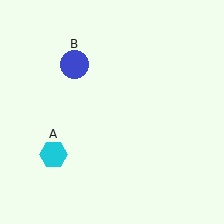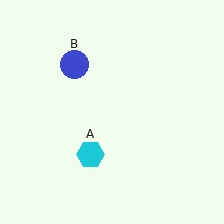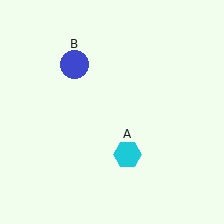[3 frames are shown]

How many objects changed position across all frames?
1 object changed position: cyan hexagon (object A).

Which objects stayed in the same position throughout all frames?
Blue circle (object B) remained stationary.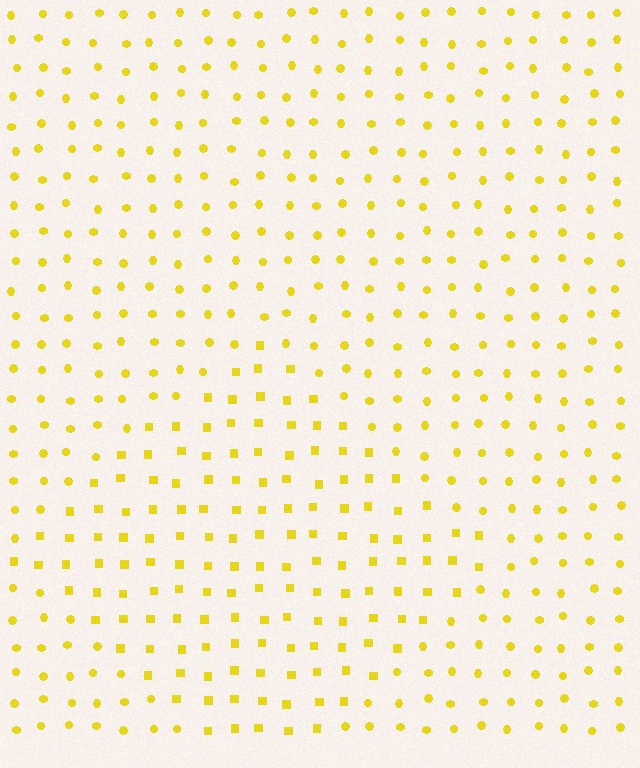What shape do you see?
I see a diamond.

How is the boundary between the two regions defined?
The boundary is defined by a change in element shape: squares inside vs. circles outside. All elements share the same color and spacing.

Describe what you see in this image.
The image is filled with small yellow elements arranged in a uniform grid. A diamond-shaped region contains squares, while the surrounding area contains circles. The boundary is defined purely by the change in element shape.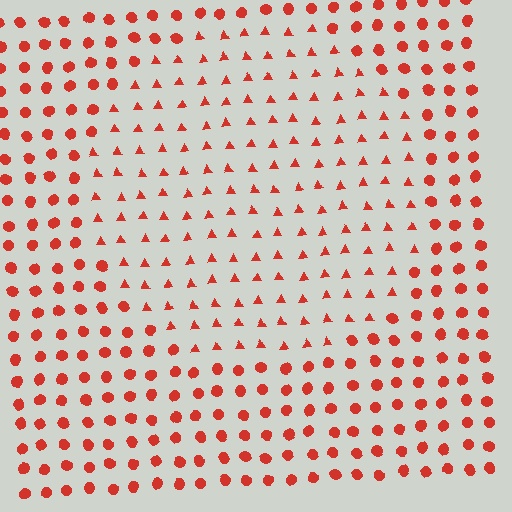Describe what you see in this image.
The image is filled with small red elements arranged in a uniform grid. A circle-shaped region contains triangles, while the surrounding area contains circles. The boundary is defined purely by the change in element shape.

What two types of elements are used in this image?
The image uses triangles inside the circle region and circles outside it.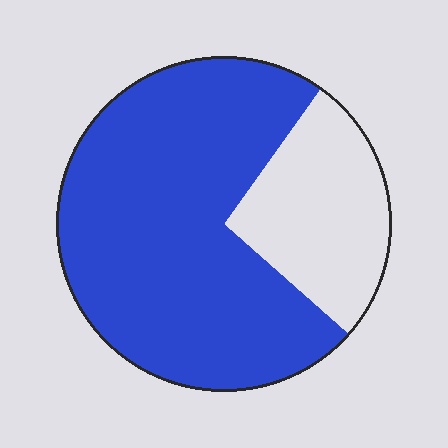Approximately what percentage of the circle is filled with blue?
Approximately 75%.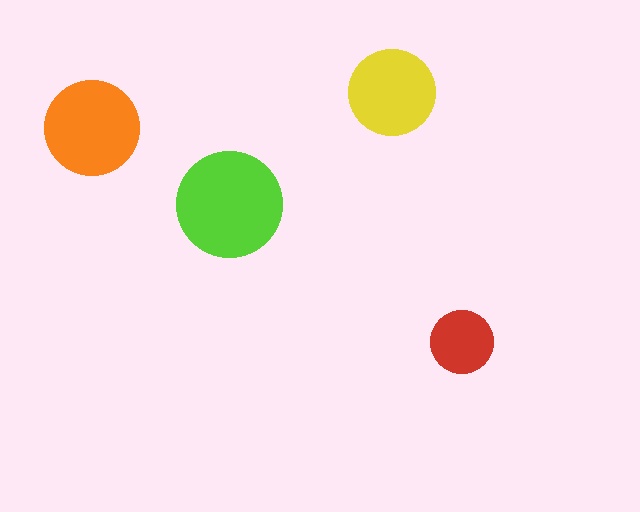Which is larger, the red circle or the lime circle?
The lime one.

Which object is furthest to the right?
The red circle is rightmost.